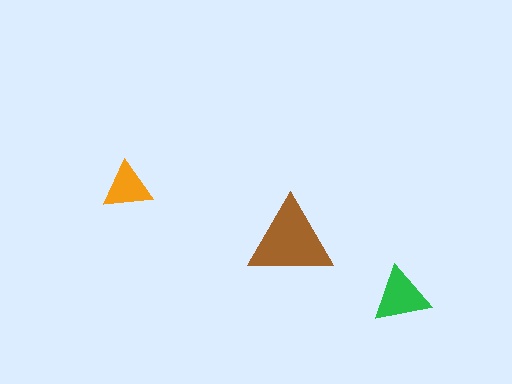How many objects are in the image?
There are 3 objects in the image.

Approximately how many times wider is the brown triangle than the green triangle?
About 1.5 times wider.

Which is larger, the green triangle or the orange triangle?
The green one.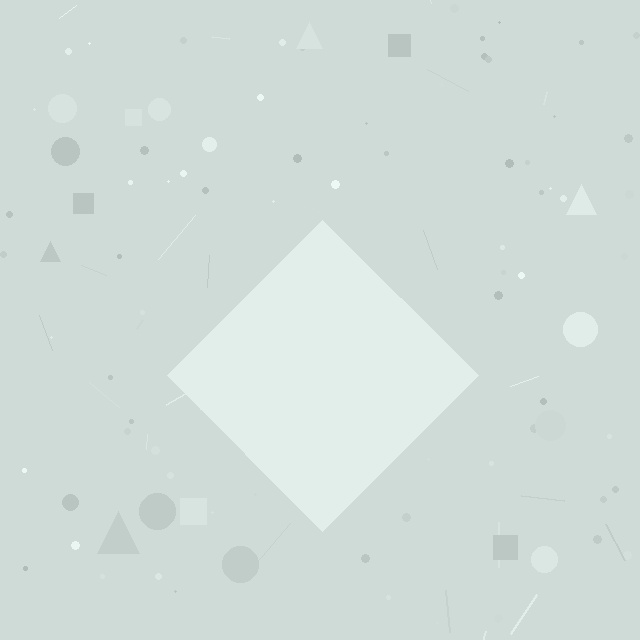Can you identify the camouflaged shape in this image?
The camouflaged shape is a diamond.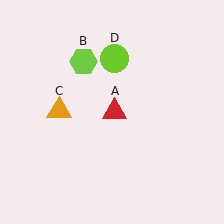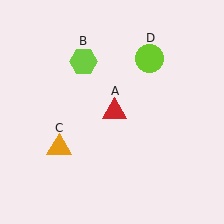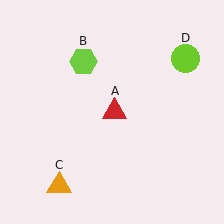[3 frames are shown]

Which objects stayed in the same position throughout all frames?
Red triangle (object A) and lime hexagon (object B) remained stationary.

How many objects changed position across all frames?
2 objects changed position: orange triangle (object C), lime circle (object D).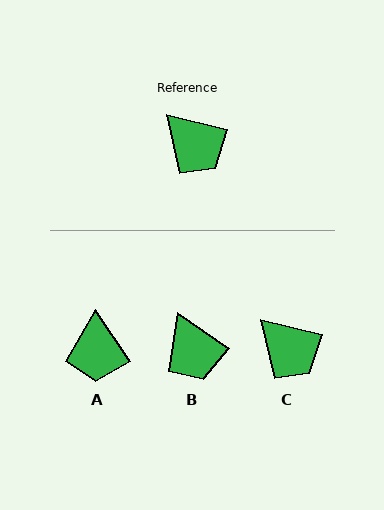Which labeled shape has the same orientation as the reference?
C.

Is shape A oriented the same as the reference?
No, it is off by about 43 degrees.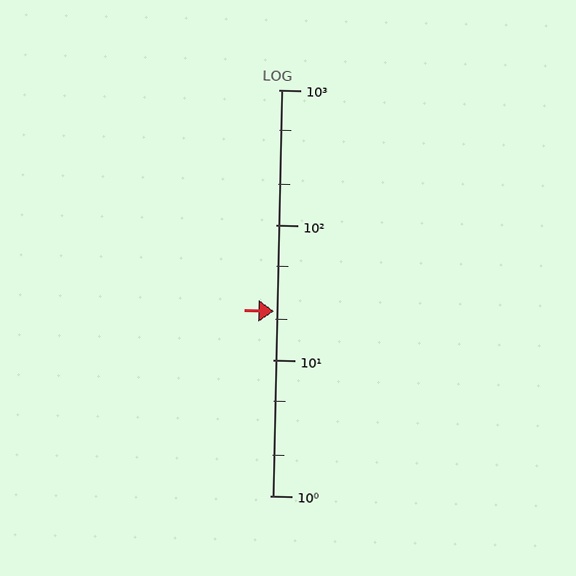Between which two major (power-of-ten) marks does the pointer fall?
The pointer is between 10 and 100.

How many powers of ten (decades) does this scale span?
The scale spans 3 decades, from 1 to 1000.